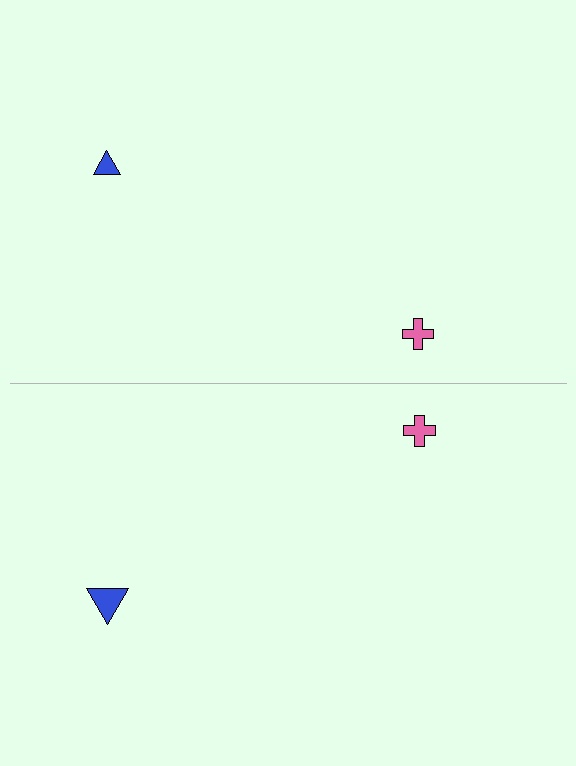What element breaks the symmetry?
The blue triangle on the bottom side has a different size than its mirror counterpart.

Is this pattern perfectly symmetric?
No, the pattern is not perfectly symmetric. The blue triangle on the bottom side has a different size than its mirror counterpart.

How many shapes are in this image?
There are 4 shapes in this image.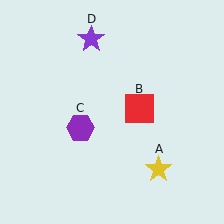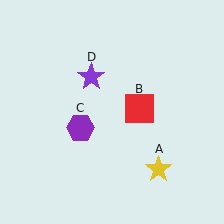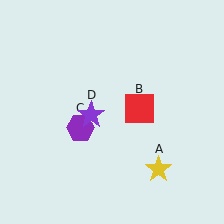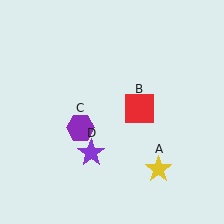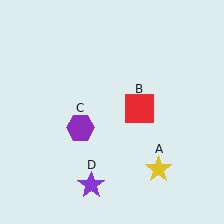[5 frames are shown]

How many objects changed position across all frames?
1 object changed position: purple star (object D).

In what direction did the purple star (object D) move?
The purple star (object D) moved down.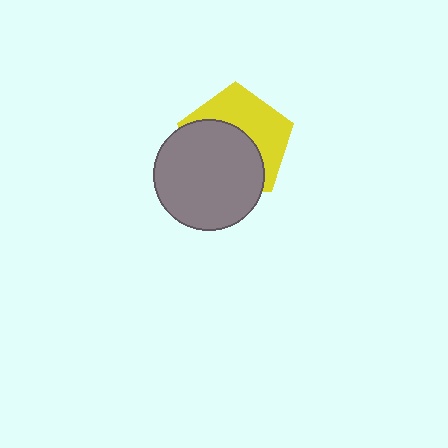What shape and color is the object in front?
The object in front is a gray circle.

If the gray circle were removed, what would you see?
You would see the complete yellow pentagon.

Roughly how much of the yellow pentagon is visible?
About half of it is visible (roughly 46%).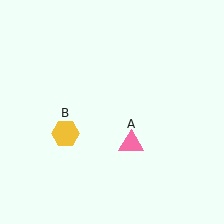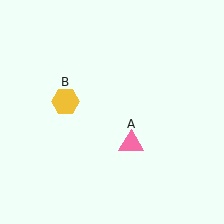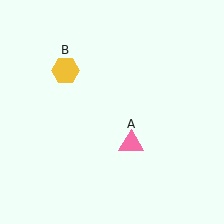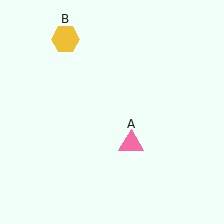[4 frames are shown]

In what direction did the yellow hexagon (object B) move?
The yellow hexagon (object B) moved up.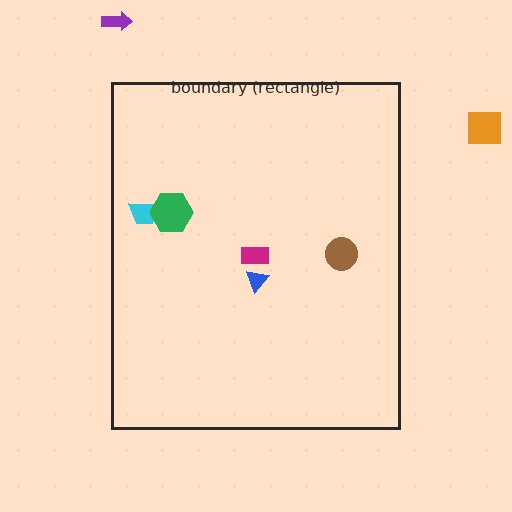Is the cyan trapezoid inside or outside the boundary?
Inside.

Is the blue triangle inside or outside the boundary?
Inside.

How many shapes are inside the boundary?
5 inside, 2 outside.